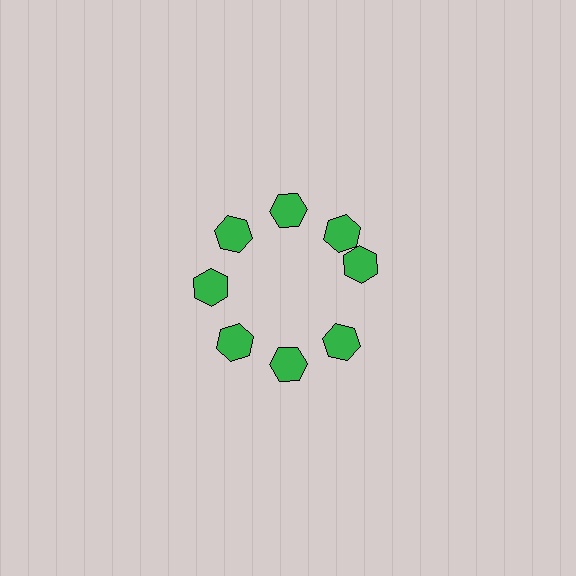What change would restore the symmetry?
The symmetry would be restored by rotating it back into even spacing with its neighbors so that all 8 hexagons sit at equal angles and equal distance from the center.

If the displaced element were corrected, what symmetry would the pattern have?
It would have 8-fold rotational symmetry — the pattern would map onto itself every 45 degrees.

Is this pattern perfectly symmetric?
No. The 8 green hexagons are arranged in a ring, but one element near the 3 o'clock position is rotated out of alignment along the ring, breaking the 8-fold rotational symmetry.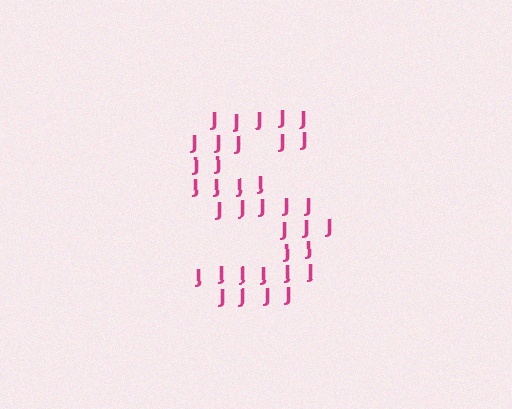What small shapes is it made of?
It is made of small letter J's.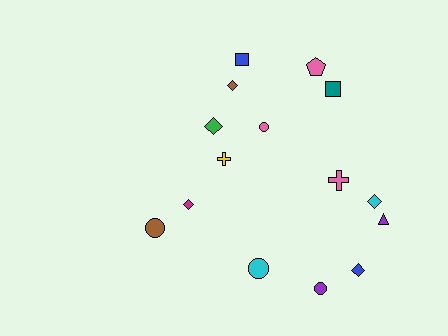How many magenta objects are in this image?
There is 1 magenta object.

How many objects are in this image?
There are 15 objects.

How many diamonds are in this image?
There are 5 diamonds.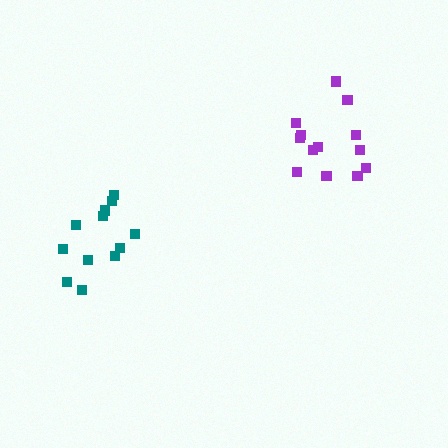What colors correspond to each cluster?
The clusters are colored: purple, teal.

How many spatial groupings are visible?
There are 2 spatial groupings.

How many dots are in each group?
Group 1: 13 dots, Group 2: 12 dots (25 total).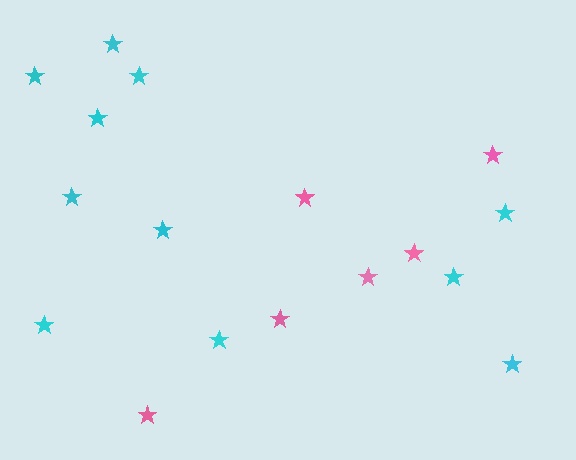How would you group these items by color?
There are 2 groups: one group of pink stars (6) and one group of cyan stars (11).